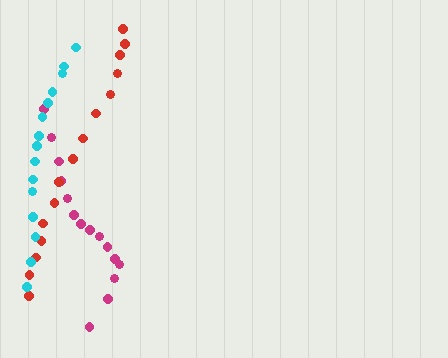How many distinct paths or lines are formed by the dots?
There are 3 distinct paths.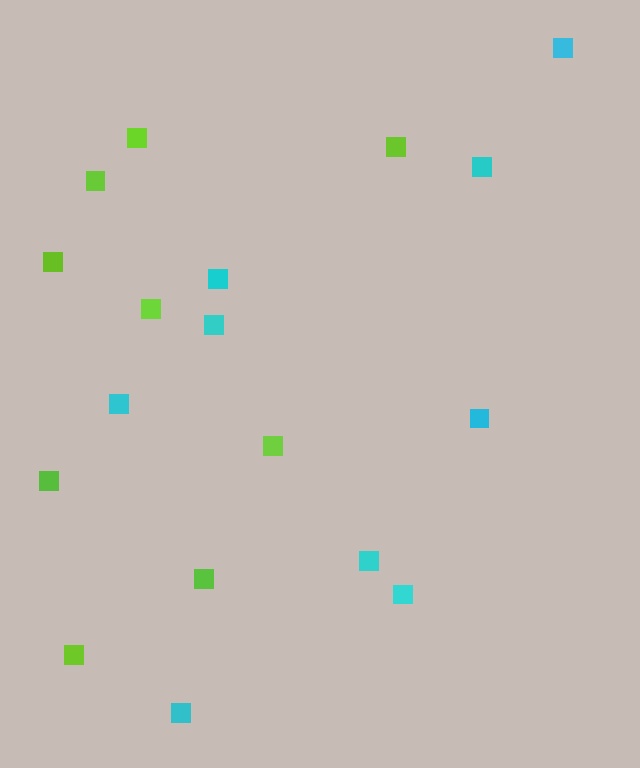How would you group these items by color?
There are 2 groups: one group of cyan squares (9) and one group of lime squares (9).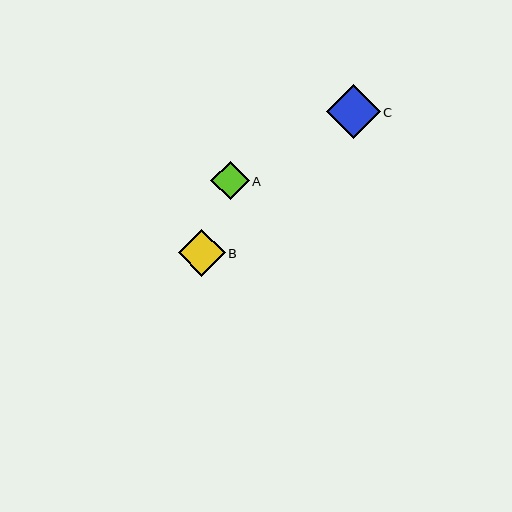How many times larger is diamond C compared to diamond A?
Diamond C is approximately 1.4 times the size of diamond A.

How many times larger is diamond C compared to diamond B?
Diamond C is approximately 1.1 times the size of diamond B.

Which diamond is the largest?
Diamond C is the largest with a size of approximately 54 pixels.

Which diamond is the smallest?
Diamond A is the smallest with a size of approximately 38 pixels.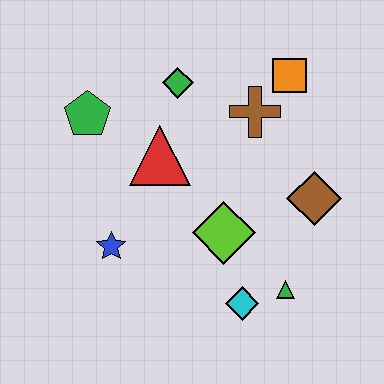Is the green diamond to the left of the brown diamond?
Yes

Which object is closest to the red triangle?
The green diamond is closest to the red triangle.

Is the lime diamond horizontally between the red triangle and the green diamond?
No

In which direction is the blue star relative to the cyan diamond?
The blue star is to the left of the cyan diamond.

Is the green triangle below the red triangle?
Yes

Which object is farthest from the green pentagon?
The green triangle is farthest from the green pentagon.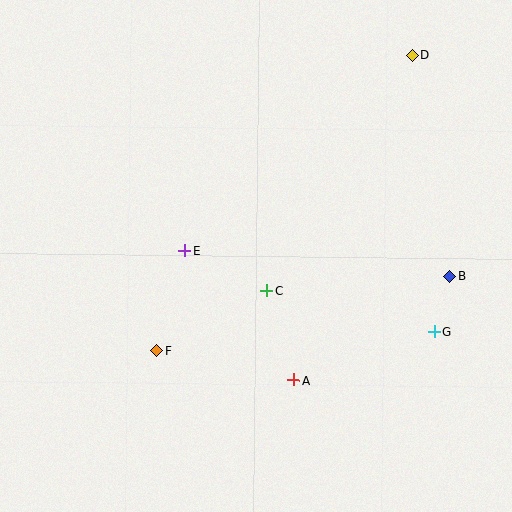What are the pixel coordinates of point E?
Point E is at (185, 251).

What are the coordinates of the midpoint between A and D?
The midpoint between A and D is at (353, 218).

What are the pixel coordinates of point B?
Point B is at (449, 277).